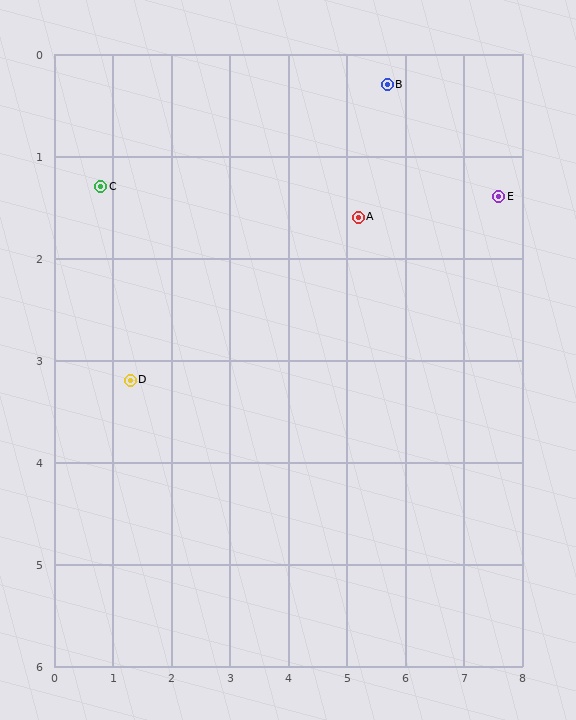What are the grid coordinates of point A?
Point A is at approximately (5.2, 1.6).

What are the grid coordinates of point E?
Point E is at approximately (7.6, 1.4).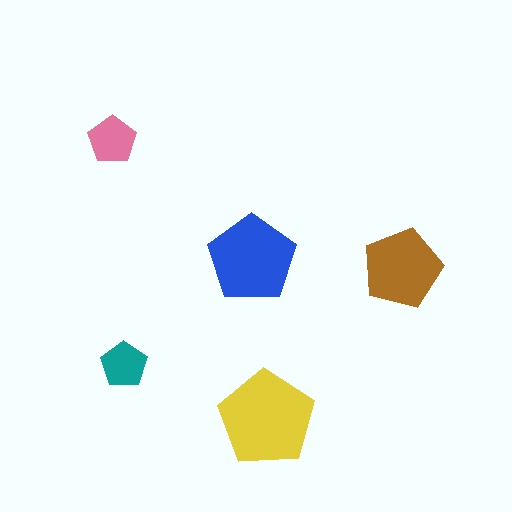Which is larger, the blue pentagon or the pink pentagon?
The blue one.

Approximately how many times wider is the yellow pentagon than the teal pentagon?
About 2 times wider.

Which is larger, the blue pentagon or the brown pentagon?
The blue one.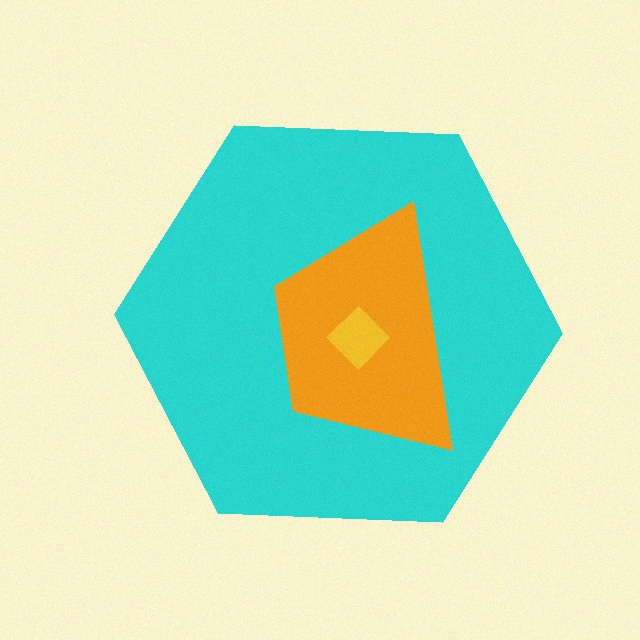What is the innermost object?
The yellow diamond.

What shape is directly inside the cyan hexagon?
The orange trapezoid.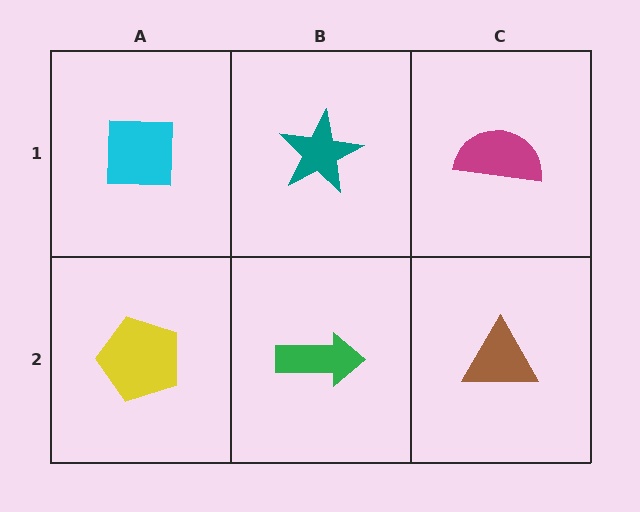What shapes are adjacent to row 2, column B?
A teal star (row 1, column B), a yellow pentagon (row 2, column A), a brown triangle (row 2, column C).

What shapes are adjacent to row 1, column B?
A green arrow (row 2, column B), a cyan square (row 1, column A), a magenta semicircle (row 1, column C).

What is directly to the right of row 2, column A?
A green arrow.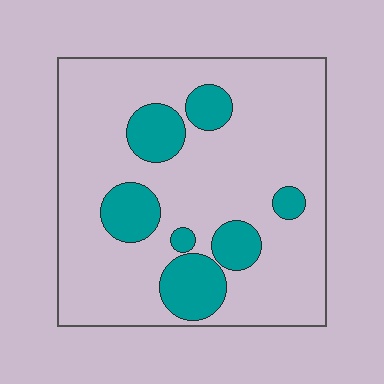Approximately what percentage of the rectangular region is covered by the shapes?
Approximately 20%.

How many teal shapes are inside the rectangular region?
7.